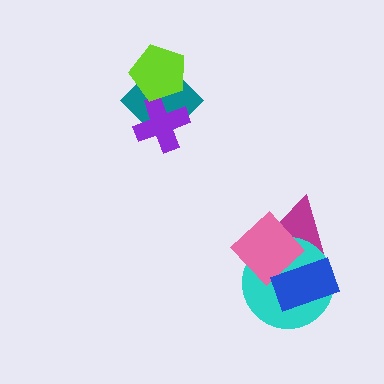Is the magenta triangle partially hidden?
Yes, it is partially covered by another shape.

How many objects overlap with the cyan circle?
3 objects overlap with the cyan circle.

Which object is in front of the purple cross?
The lime pentagon is in front of the purple cross.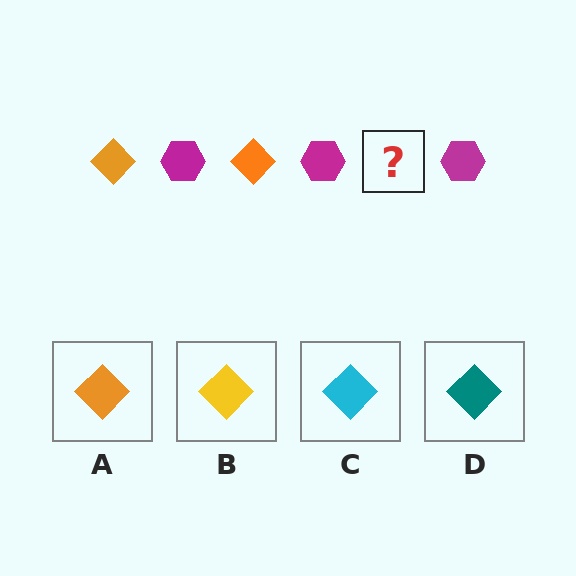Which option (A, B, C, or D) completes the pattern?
A.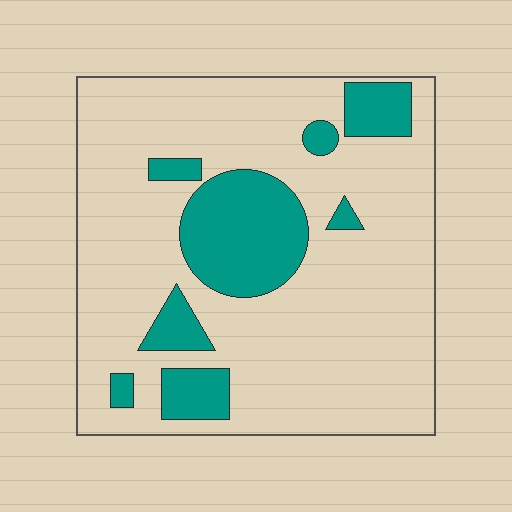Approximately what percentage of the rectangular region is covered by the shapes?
Approximately 20%.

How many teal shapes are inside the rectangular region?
8.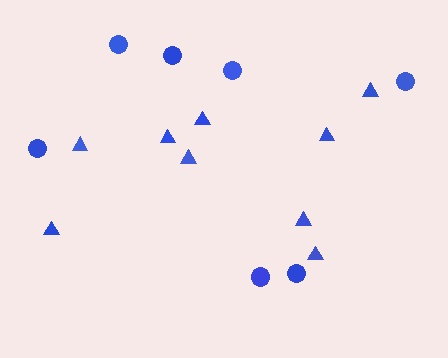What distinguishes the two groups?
There are 2 groups: one group of circles (7) and one group of triangles (9).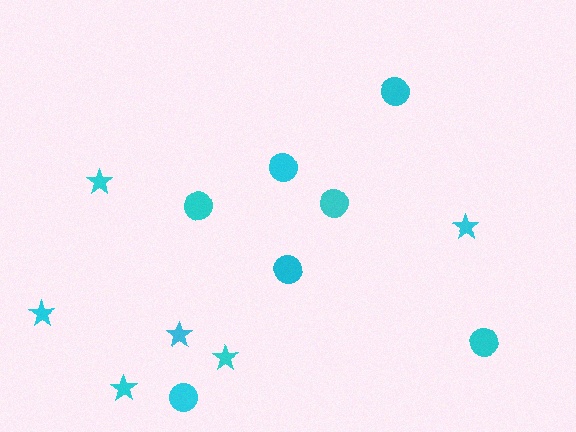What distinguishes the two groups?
There are 2 groups: one group of stars (6) and one group of circles (7).